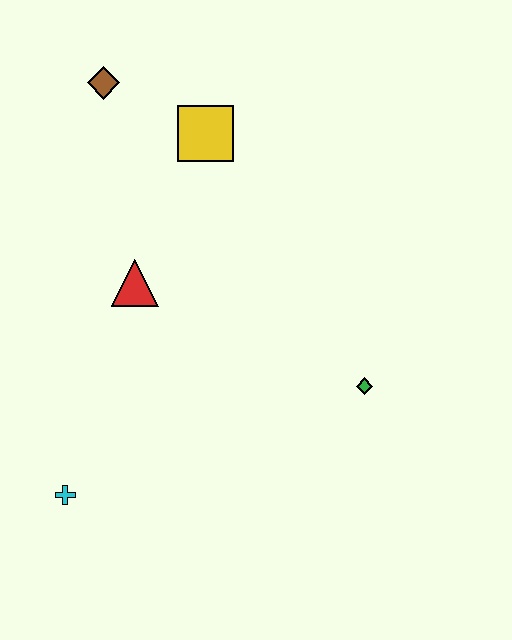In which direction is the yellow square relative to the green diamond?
The yellow square is above the green diamond.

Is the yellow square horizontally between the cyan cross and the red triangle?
No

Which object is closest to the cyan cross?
The red triangle is closest to the cyan cross.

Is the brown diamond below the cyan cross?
No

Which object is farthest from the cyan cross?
The brown diamond is farthest from the cyan cross.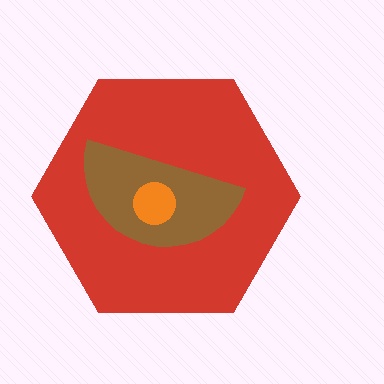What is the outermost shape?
The red hexagon.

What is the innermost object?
The orange circle.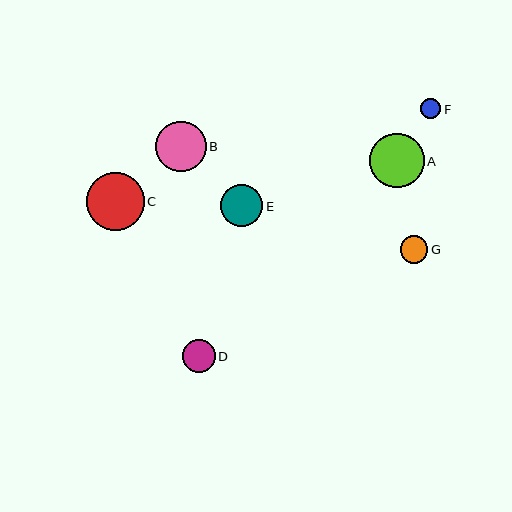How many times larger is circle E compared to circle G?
Circle E is approximately 1.5 times the size of circle G.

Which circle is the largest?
Circle C is the largest with a size of approximately 58 pixels.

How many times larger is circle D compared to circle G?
Circle D is approximately 1.2 times the size of circle G.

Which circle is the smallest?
Circle F is the smallest with a size of approximately 20 pixels.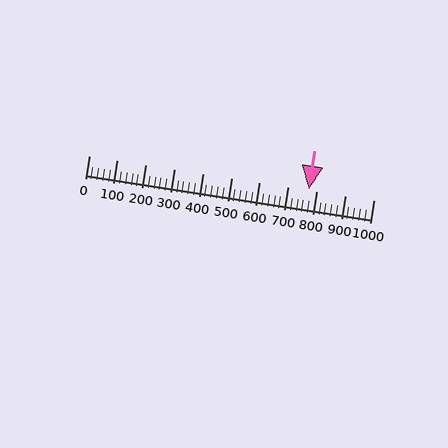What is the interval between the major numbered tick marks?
The major tick marks are spaced 100 units apart.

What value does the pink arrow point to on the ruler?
The pink arrow points to approximately 774.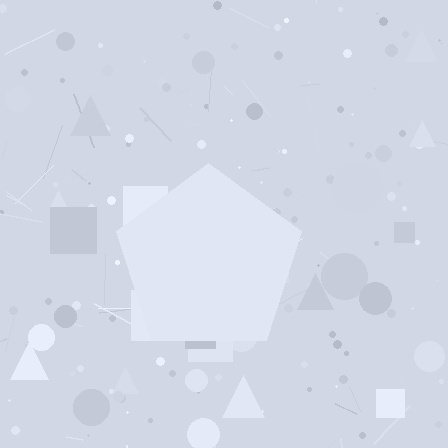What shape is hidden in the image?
A pentagon is hidden in the image.